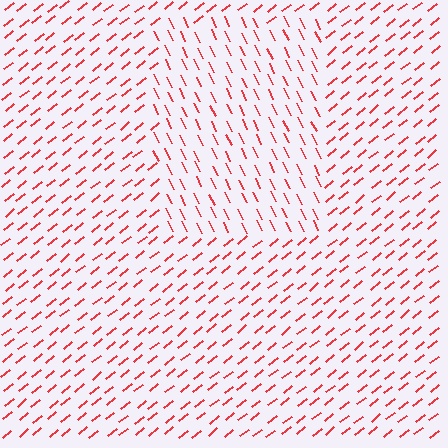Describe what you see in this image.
The image is filled with small red line segments. A rectangle region in the image has lines oriented differently from the surrounding lines, creating a visible texture boundary.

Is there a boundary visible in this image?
Yes, there is a texture boundary formed by a change in line orientation.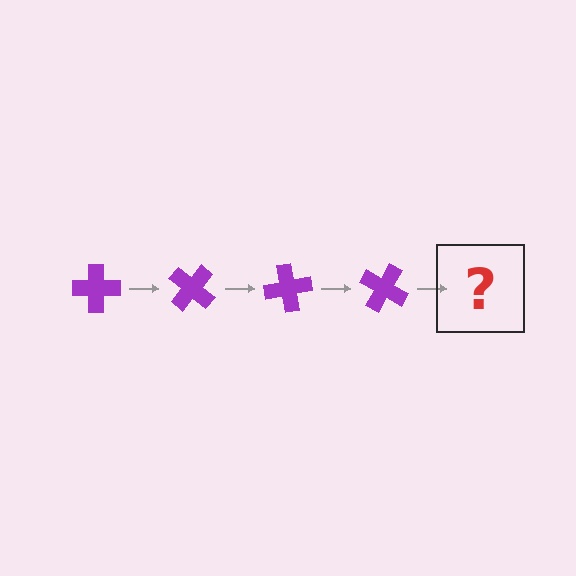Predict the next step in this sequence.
The next step is a purple cross rotated 160 degrees.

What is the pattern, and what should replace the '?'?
The pattern is that the cross rotates 40 degrees each step. The '?' should be a purple cross rotated 160 degrees.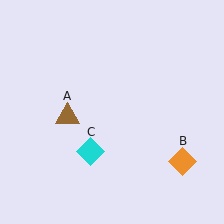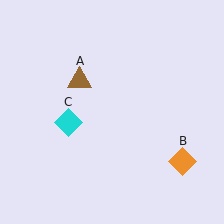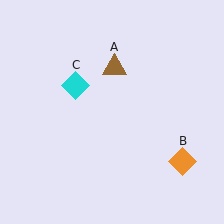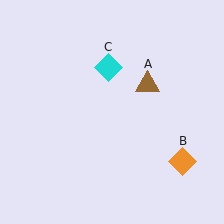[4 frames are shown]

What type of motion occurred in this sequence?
The brown triangle (object A), cyan diamond (object C) rotated clockwise around the center of the scene.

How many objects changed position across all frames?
2 objects changed position: brown triangle (object A), cyan diamond (object C).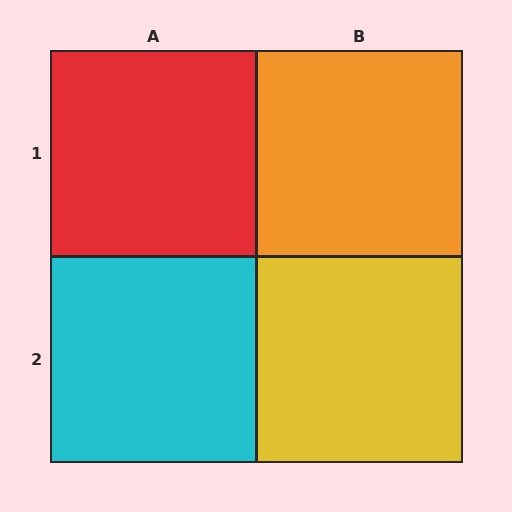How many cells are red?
1 cell is red.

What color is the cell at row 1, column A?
Red.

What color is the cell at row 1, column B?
Orange.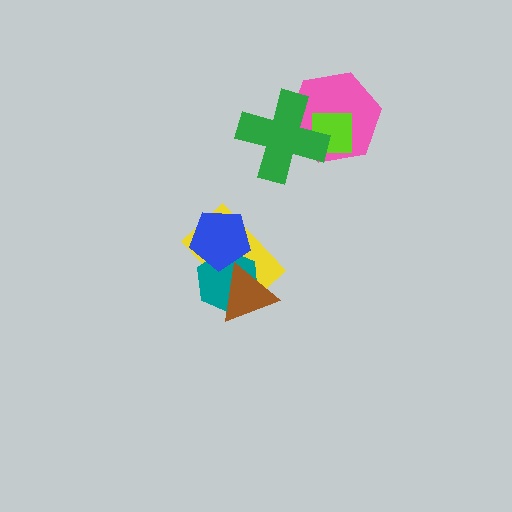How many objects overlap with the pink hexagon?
2 objects overlap with the pink hexagon.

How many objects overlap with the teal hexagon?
3 objects overlap with the teal hexagon.